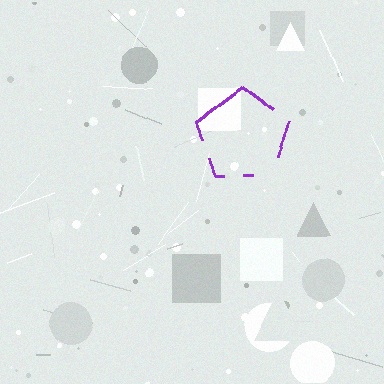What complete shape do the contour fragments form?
The contour fragments form a pentagon.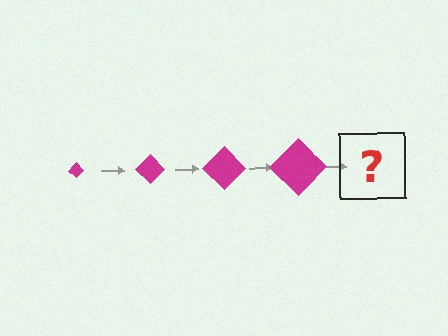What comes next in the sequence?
The next element should be a magenta diamond, larger than the previous one.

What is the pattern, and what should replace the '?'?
The pattern is that the diamond gets progressively larger each step. The '?' should be a magenta diamond, larger than the previous one.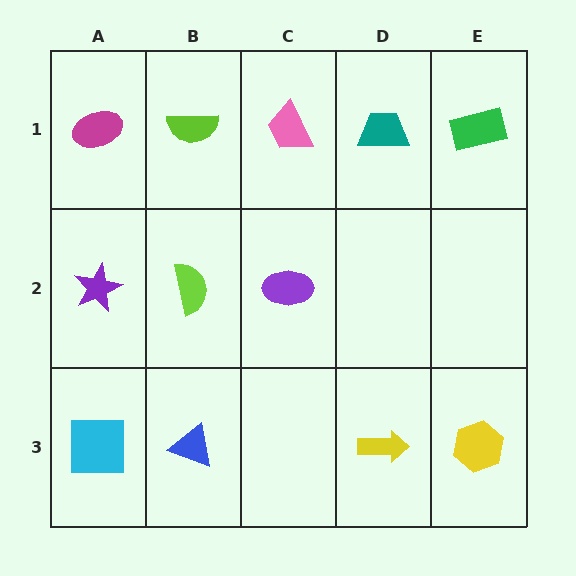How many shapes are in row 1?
5 shapes.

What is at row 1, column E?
A green rectangle.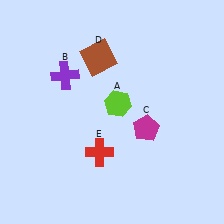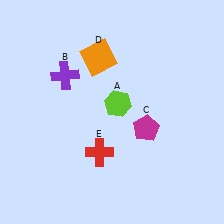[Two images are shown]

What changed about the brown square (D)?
In Image 1, D is brown. In Image 2, it changed to orange.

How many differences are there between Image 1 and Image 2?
There is 1 difference between the two images.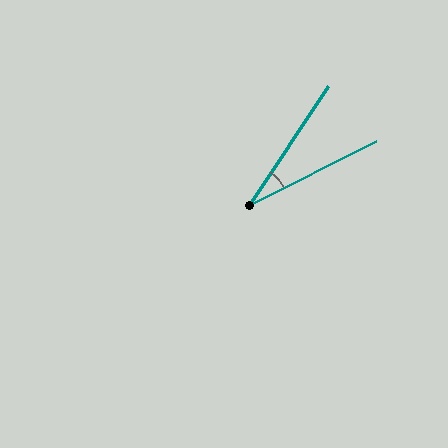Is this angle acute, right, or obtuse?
It is acute.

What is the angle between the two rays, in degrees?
Approximately 30 degrees.